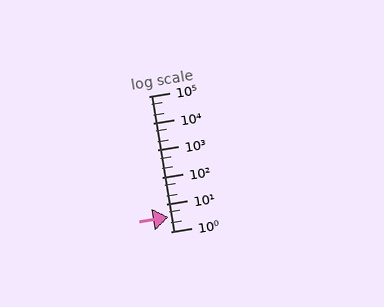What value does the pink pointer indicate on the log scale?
The pointer indicates approximately 3.5.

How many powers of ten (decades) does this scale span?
The scale spans 5 decades, from 1 to 100000.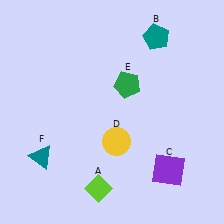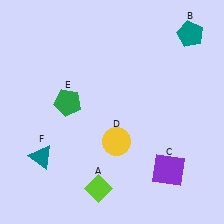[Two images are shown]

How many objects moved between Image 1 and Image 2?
2 objects moved between the two images.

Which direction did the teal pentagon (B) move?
The teal pentagon (B) moved right.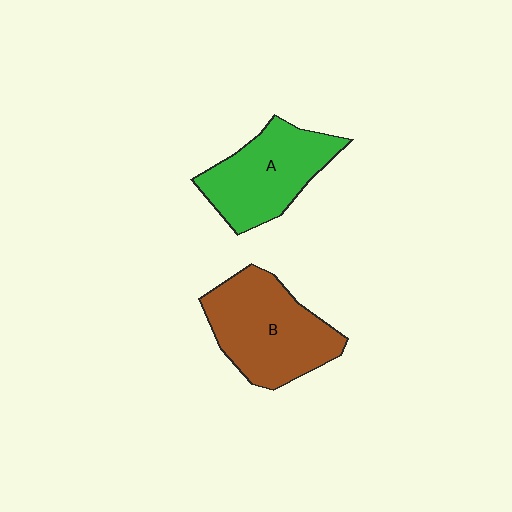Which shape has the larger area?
Shape B (brown).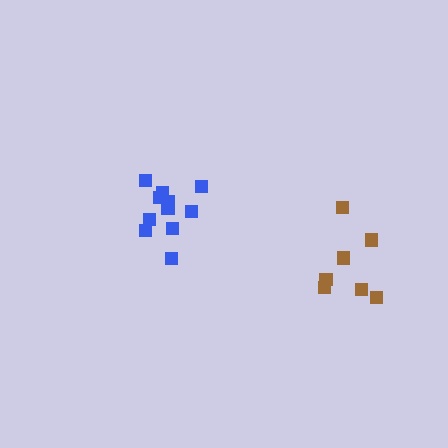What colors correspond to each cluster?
The clusters are colored: blue, brown.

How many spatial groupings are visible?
There are 2 spatial groupings.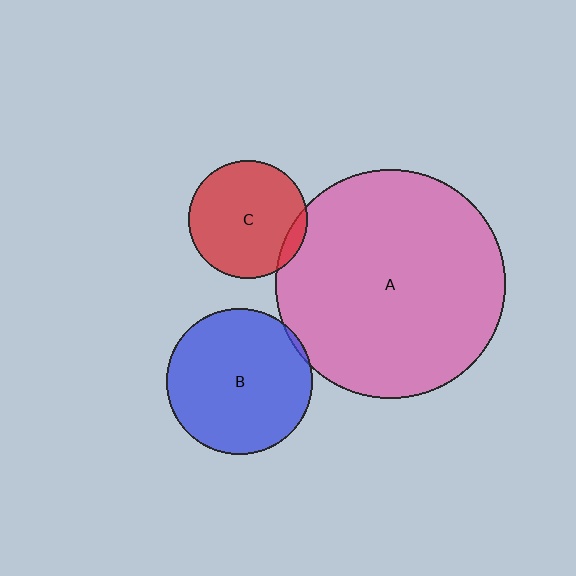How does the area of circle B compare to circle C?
Approximately 1.5 times.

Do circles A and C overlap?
Yes.